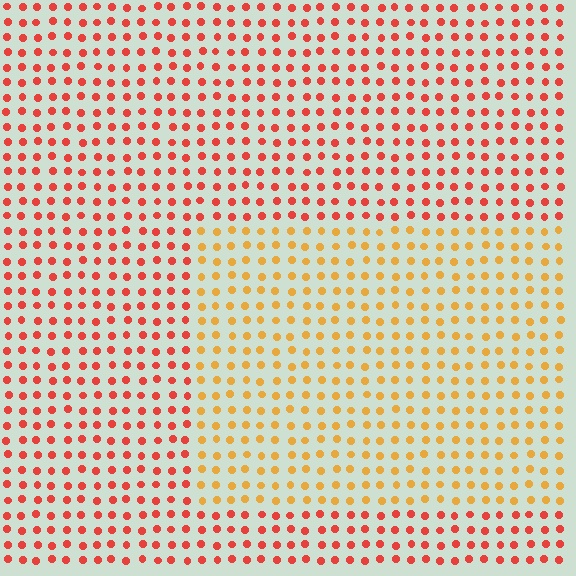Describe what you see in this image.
The image is filled with small red elements in a uniform arrangement. A rectangle-shaped region is visible where the elements are tinted to a slightly different hue, forming a subtle color boundary.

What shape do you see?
I see a rectangle.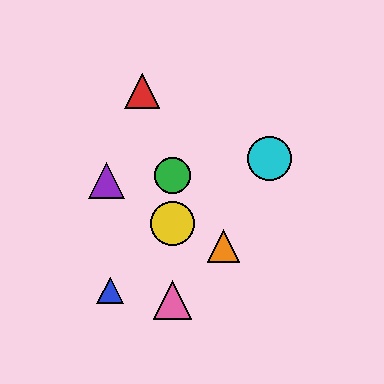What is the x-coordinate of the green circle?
The green circle is at x≈173.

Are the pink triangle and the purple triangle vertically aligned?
No, the pink triangle is at x≈173 and the purple triangle is at x≈107.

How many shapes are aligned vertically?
3 shapes (the green circle, the yellow circle, the pink triangle) are aligned vertically.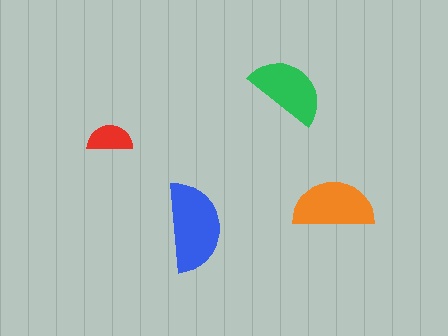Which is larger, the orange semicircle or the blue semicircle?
The blue one.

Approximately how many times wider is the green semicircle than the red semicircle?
About 1.5 times wider.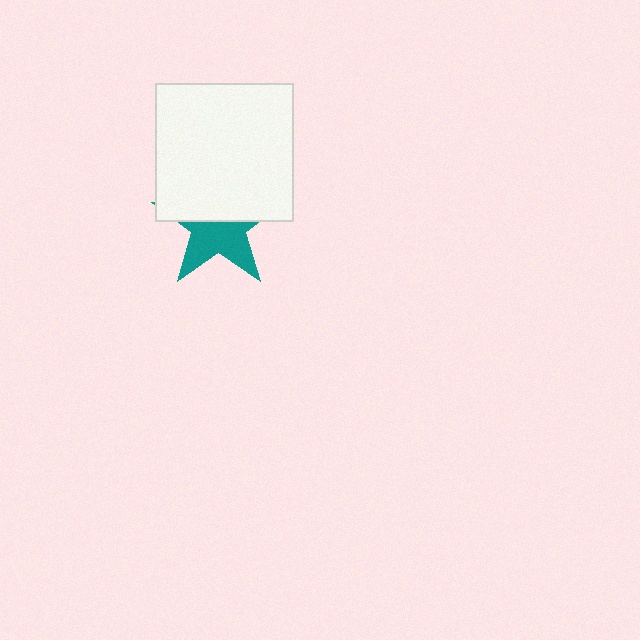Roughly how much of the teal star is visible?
About half of it is visible (roughly 50%).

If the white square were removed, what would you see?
You would see the complete teal star.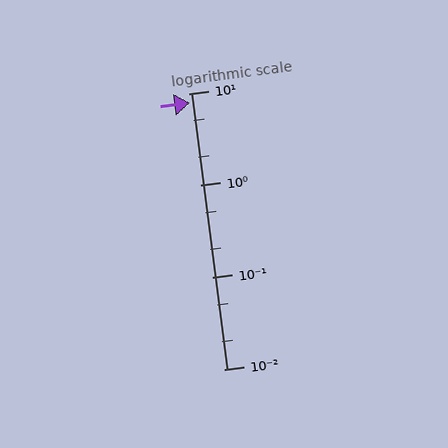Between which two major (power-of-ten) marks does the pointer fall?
The pointer is between 1 and 10.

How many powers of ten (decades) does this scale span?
The scale spans 3 decades, from 0.01 to 10.